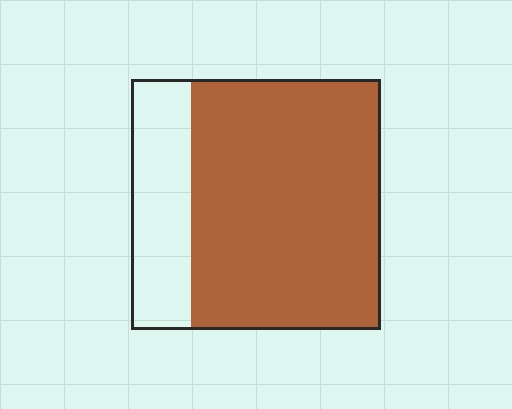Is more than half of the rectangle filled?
Yes.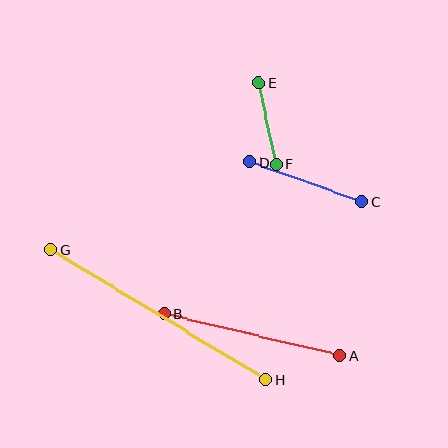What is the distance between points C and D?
The distance is approximately 119 pixels.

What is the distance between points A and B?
The distance is approximately 181 pixels.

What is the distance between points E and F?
The distance is approximately 83 pixels.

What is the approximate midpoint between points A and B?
The midpoint is at approximately (252, 335) pixels.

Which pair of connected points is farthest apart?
Points G and H are farthest apart.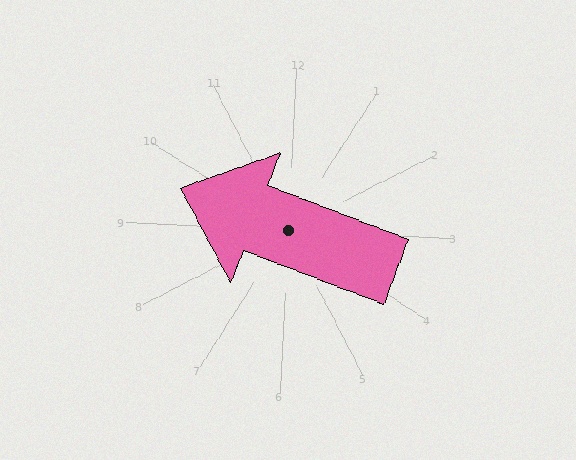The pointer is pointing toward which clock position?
Roughly 10 o'clock.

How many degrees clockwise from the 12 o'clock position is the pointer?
Approximately 288 degrees.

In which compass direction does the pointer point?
West.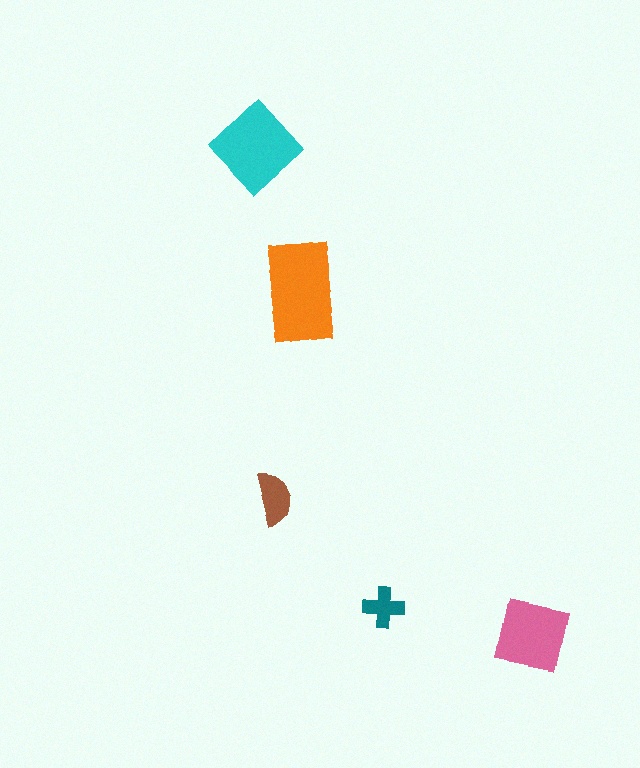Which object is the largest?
The orange rectangle.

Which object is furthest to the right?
The pink square is rightmost.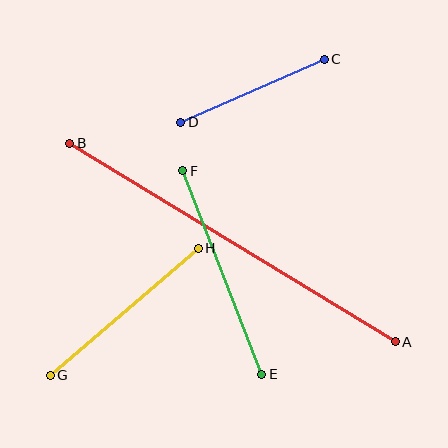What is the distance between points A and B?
The distance is approximately 382 pixels.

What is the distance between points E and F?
The distance is approximately 218 pixels.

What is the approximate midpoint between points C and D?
The midpoint is at approximately (252, 91) pixels.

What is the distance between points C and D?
The distance is approximately 157 pixels.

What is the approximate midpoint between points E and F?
The midpoint is at approximately (222, 272) pixels.